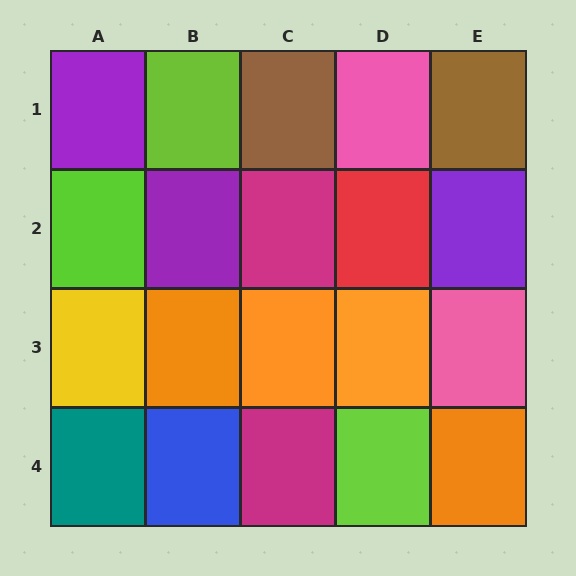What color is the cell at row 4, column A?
Teal.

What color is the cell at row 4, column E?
Orange.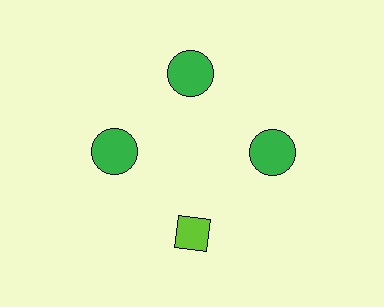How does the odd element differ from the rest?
It differs in both color (lime instead of green) and shape (diamond instead of circle).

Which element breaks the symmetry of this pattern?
The lime diamond at roughly the 6 o'clock position breaks the symmetry. All other shapes are green circles.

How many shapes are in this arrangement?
There are 4 shapes arranged in a ring pattern.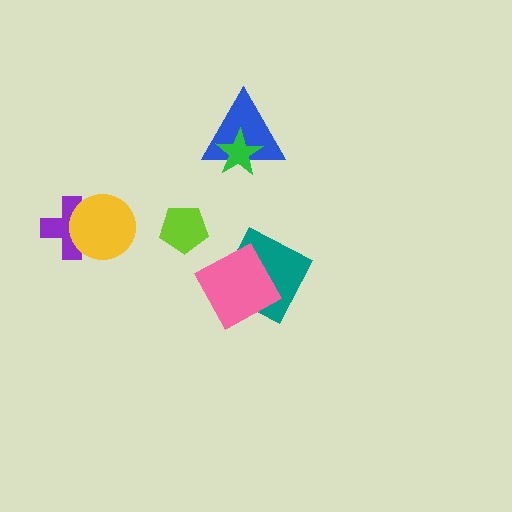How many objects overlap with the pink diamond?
1 object overlaps with the pink diamond.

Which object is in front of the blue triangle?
The green star is in front of the blue triangle.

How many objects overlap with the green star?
1 object overlaps with the green star.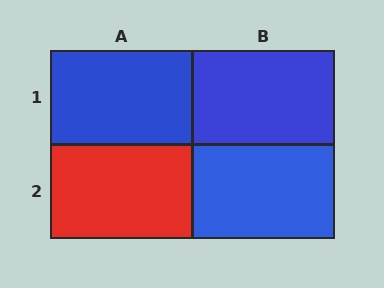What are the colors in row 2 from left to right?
Red, blue.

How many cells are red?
1 cell is red.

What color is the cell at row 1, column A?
Blue.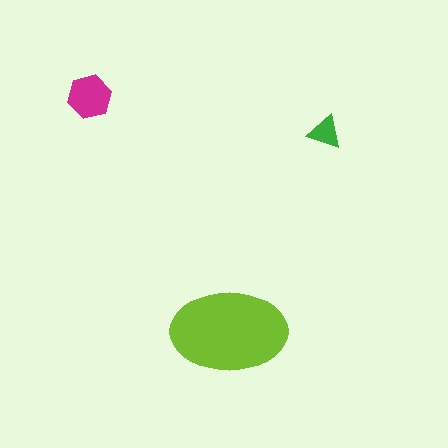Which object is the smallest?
The green triangle.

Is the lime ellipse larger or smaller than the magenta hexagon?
Larger.